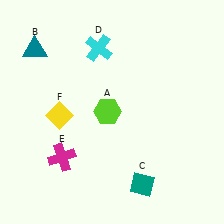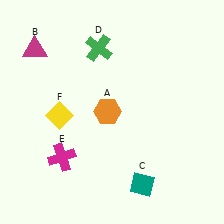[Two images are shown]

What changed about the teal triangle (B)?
In Image 1, B is teal. In Image 2, it changed to magenta.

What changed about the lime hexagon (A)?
In Image 1, A is lime. In Image 2, it changed to orange.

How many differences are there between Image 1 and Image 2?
There are 3 differences between the two images.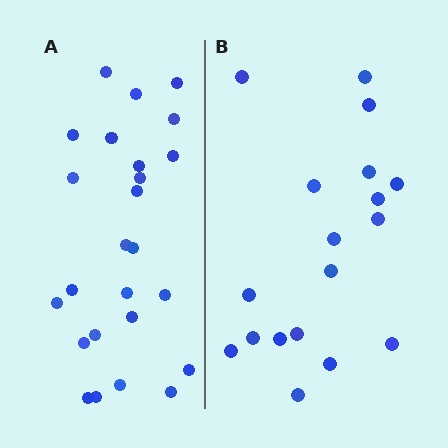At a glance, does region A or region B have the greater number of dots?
Region A (the left region) has more dots.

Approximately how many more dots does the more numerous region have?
Region A has roughly 8 or so more dots than region B.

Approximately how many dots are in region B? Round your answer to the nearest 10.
About 20 dots. (The exact count is 18, which rounds to 20.)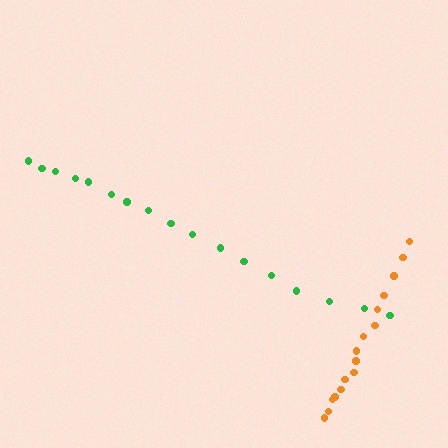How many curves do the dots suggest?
There are 2 distinct paths.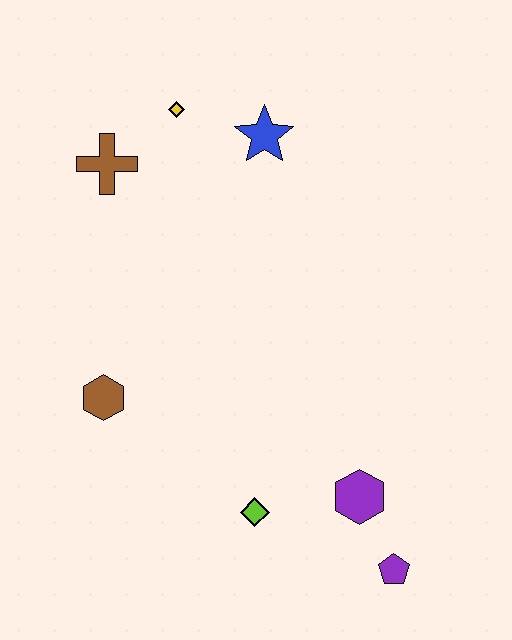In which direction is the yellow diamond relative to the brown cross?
The yellow diamond is to the right of the brown cross.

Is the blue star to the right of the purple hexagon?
No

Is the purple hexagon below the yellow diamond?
Yes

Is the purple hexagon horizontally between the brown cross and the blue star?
No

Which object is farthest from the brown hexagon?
The purple pentagon is farthest from the brown hexagon.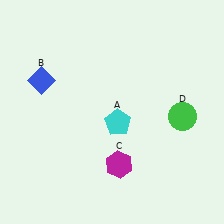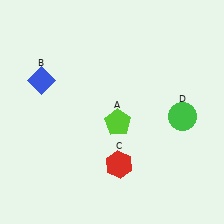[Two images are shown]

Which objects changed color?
A changed from cyan to lime. C changed from magenta to red.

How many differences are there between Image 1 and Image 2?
There are 2 differences between the two images.